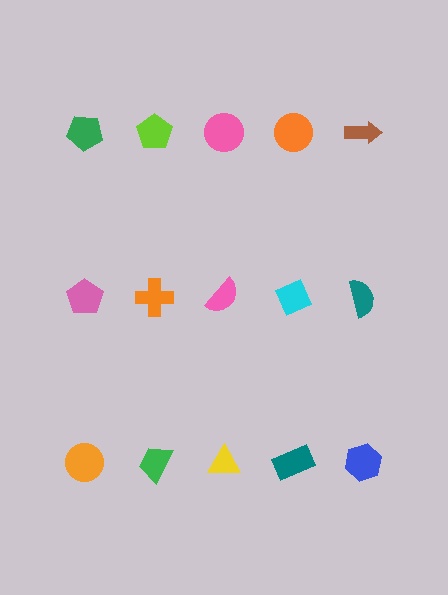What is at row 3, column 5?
A blue hexagon.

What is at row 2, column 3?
A pink semicircle.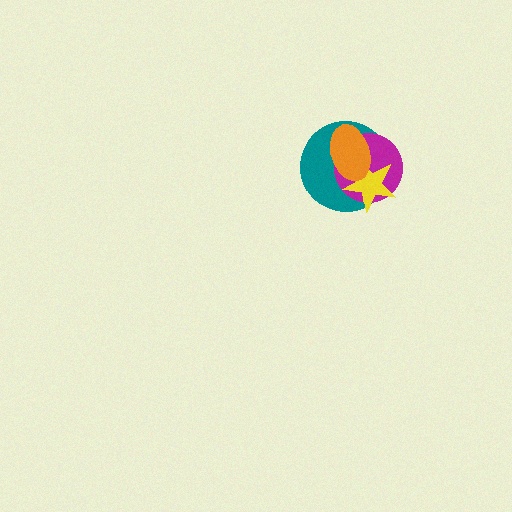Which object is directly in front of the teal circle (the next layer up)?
The magenta circle is directly in front of the teal circle.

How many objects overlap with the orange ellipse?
3 objects overlap with the orange ellipse.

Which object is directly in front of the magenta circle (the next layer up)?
The yellow star is directly in front of the magenta circle.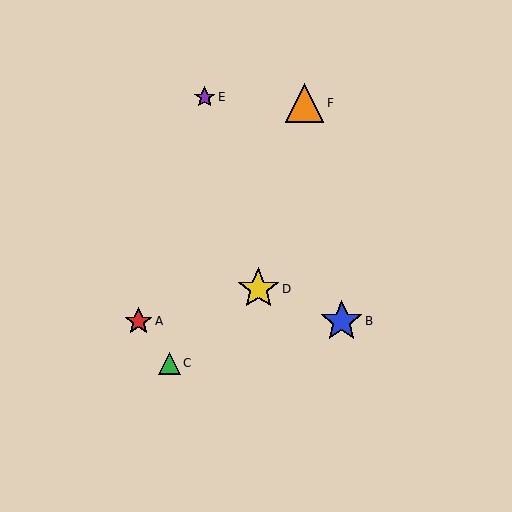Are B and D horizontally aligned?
No, B is at y≈321 and D is at y≈289.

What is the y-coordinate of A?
Object A is at y≈321.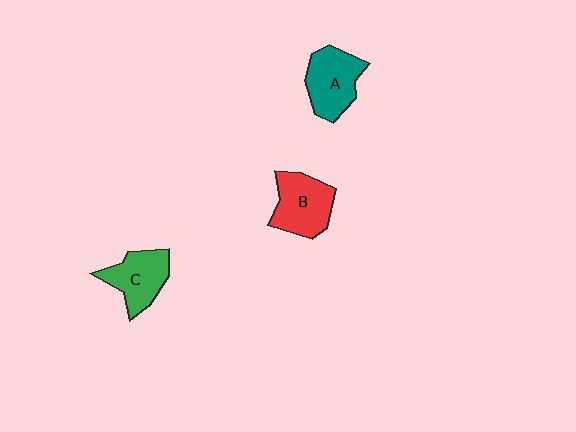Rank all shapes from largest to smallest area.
From largest to smallest: A (teal), B (red), C (green).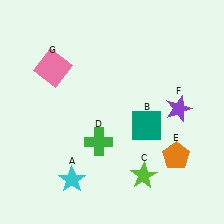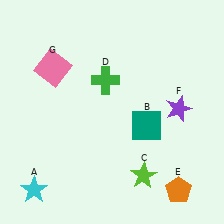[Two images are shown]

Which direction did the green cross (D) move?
The green cross (D) moved up.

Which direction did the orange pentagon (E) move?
The orange pentagon (E) moved down.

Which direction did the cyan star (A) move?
The cyan star (A) moved left.